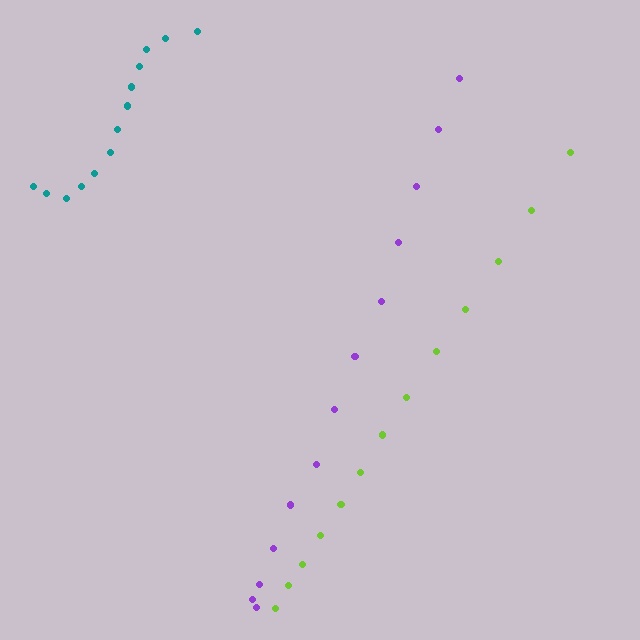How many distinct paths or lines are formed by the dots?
There are 3 distinct paths.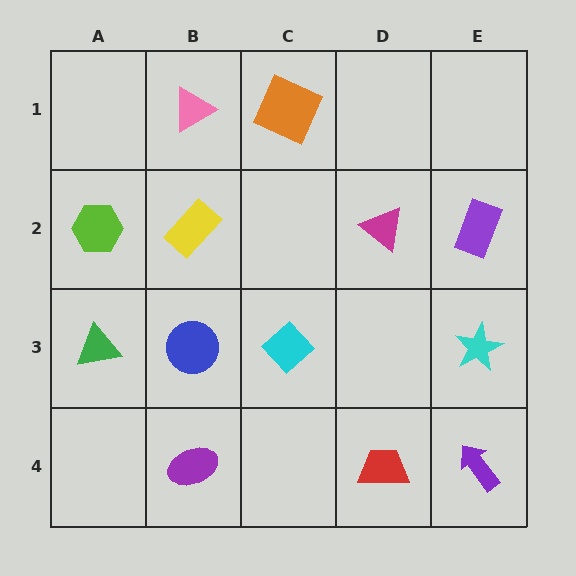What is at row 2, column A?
A lime hexagon.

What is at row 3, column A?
A green triangle.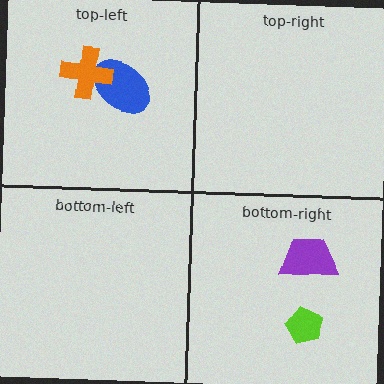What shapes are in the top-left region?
The blue ellipse, the orange cross.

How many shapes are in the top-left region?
2.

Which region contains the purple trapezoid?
The bottom-right region.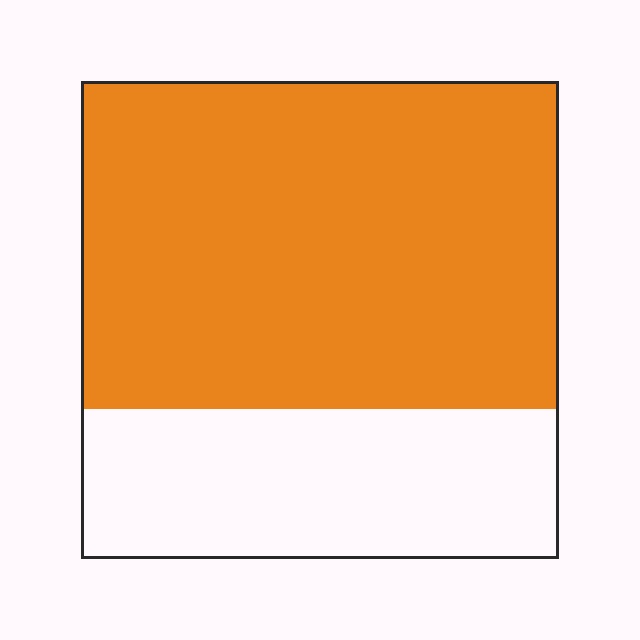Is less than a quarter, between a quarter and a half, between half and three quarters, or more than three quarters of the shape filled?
Between half and three quarters.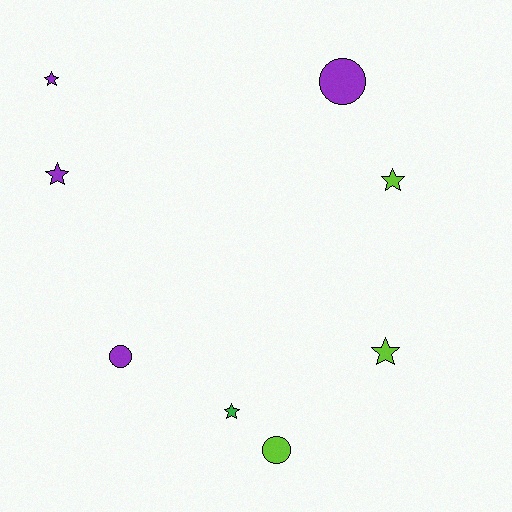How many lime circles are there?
There is 1 lime circle.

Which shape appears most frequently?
Star, with 5 objects.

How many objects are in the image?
There are 8 objects.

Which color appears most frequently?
Purple, with 4 objects.